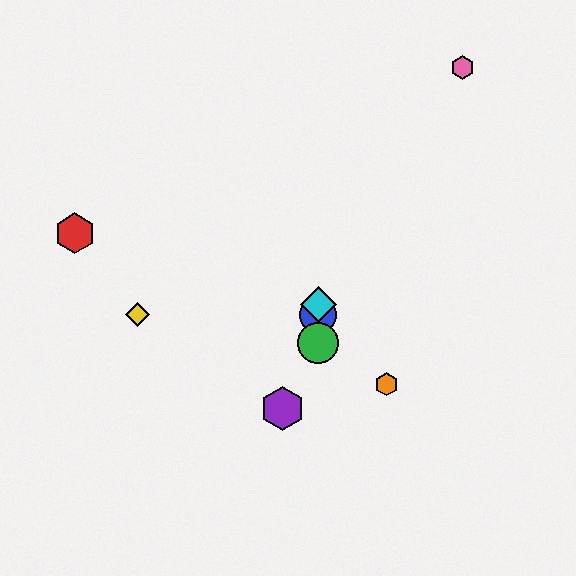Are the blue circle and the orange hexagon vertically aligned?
No, the blue circle is at x≈318 and the orange hexagon is at x≈387.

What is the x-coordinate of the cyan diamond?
The cyan diamond is at x≈318.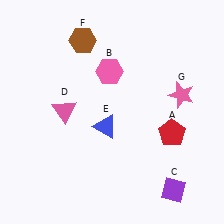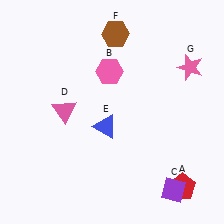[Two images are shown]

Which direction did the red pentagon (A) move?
The red pentagon (A) moved down.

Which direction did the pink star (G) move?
The pink star (G) moved up.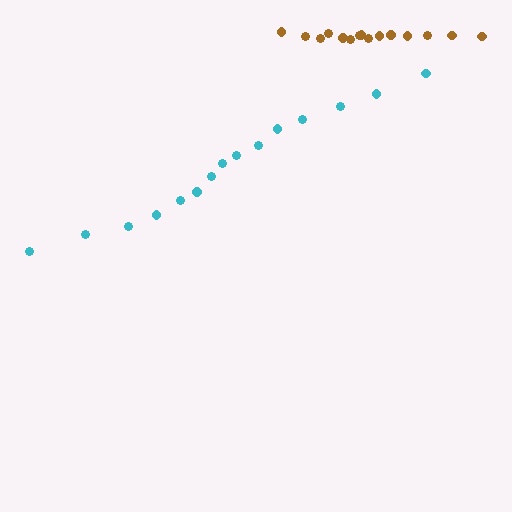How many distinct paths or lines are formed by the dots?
There are 2 distinct paths.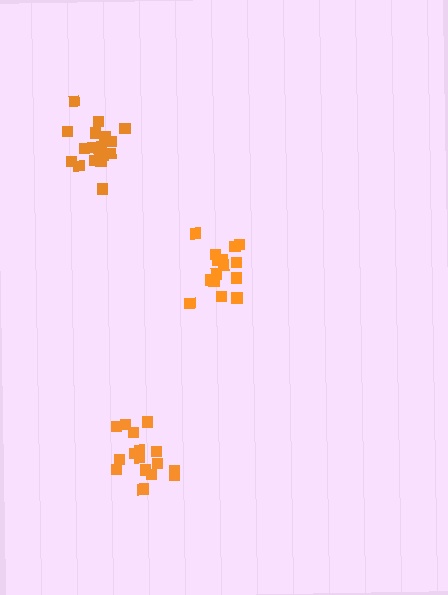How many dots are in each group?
Group 1: 15 dots, Group 2: 16 dots, Group 3: 18 dots (49 total).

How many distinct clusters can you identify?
There are 3 distinct clusters.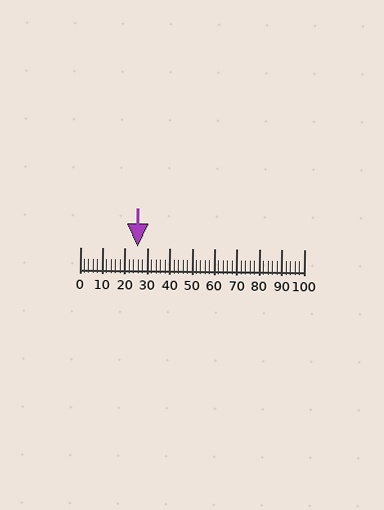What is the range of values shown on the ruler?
The ruler shows values from 0 to 100.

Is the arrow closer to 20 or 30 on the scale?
The arrow is closer to 30.